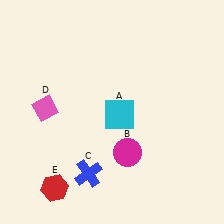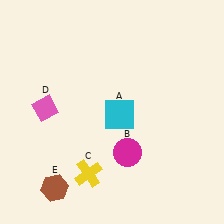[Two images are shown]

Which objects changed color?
C changed from blue to yellow. E changed from red to brown.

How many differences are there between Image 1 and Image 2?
There are 2 differences between the two images.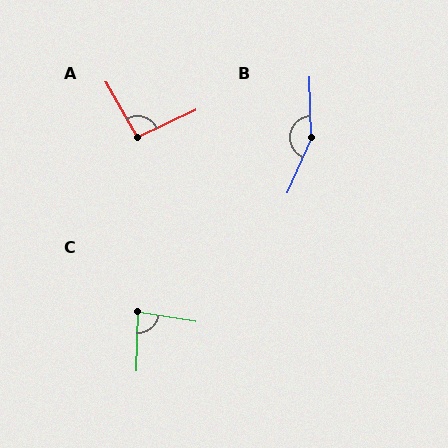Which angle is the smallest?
C, at approximately 82 degrees.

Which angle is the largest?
B, at approximately 154 degrees.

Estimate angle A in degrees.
Approximately 95 degrees.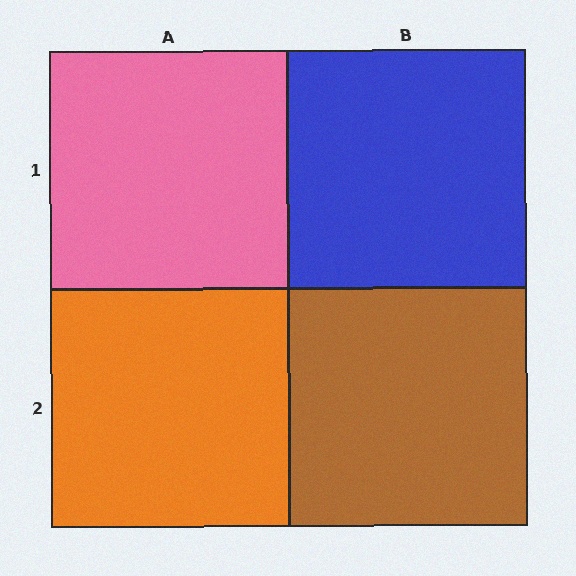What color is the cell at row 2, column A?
Orange.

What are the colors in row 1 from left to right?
Pink, blue.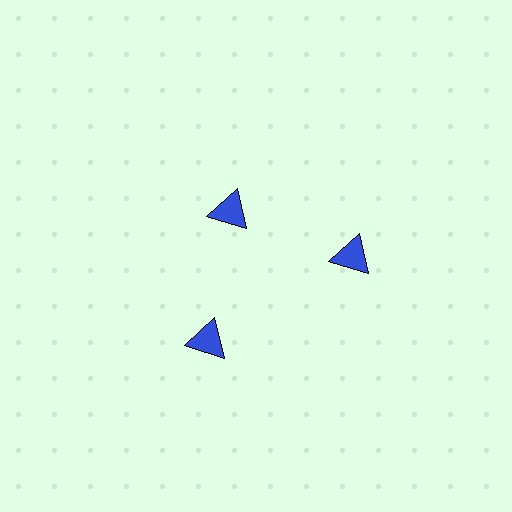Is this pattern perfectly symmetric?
No. The 3 blue triangles are arranged in a ring, but one element near the 11 o'clock position is pulled inward toward the center, breaking the 3-fold rotational symmetry.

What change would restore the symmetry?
The symmetry would be restored by moving it outward, back onto the ring so that all 3 triangles sit at equal angles and equal distance from the center.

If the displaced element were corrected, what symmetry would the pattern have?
It would have 3-fold rotational symmetry — the pattern would map onto itself every 120 degrees.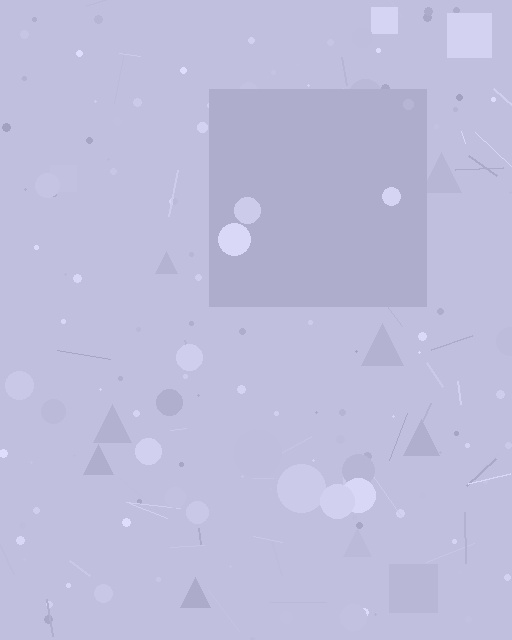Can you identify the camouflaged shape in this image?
The camouflaged shape is a square.